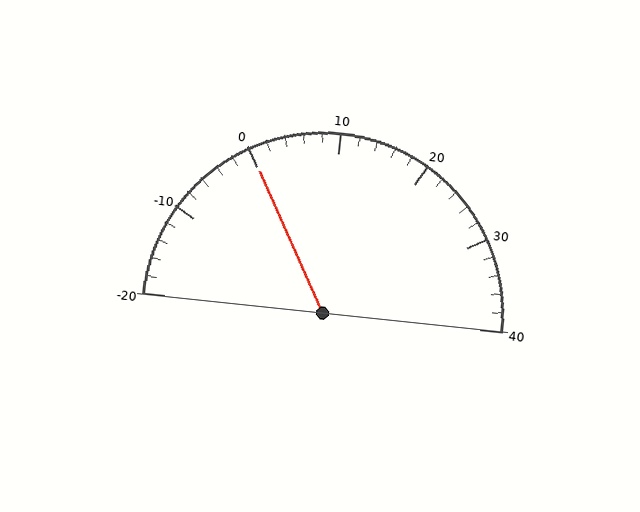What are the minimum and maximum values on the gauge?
The gauge ranges from -20 to 40.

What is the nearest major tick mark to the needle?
The nearest major tick mark is 0.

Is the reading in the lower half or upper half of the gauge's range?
The reading is in the lower half of the range (-20 to 40).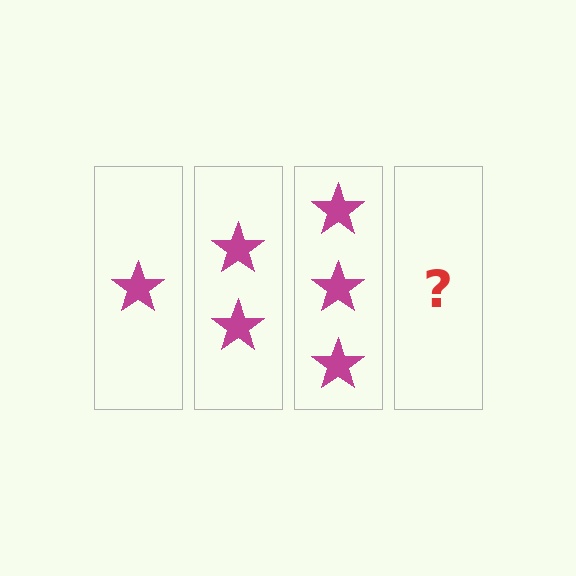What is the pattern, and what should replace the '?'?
The pattern is that each step adds one more star. The '?' should be 4 stars.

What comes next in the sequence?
The next element should be 4 stars.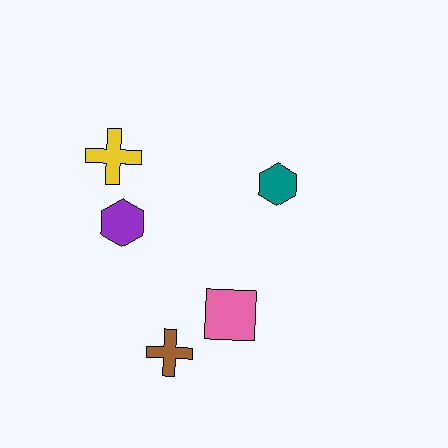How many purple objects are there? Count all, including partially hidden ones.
There is 1 purple object.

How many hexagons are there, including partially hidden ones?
There are 2 hexagons.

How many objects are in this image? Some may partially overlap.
There are 5 objects.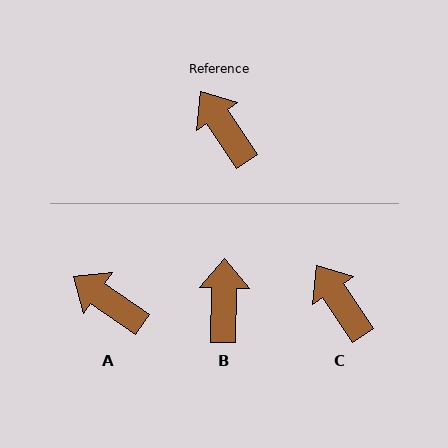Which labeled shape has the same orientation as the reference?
C.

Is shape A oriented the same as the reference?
No, it is off by about 21 degrees.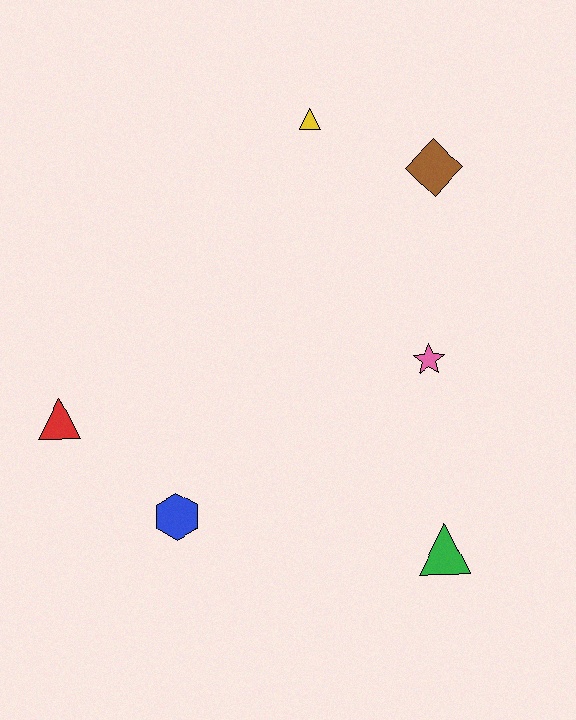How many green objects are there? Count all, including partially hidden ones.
There is 1 green object.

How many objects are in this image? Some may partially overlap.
There are 6 objects.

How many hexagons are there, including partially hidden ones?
There is 1 hexagon.